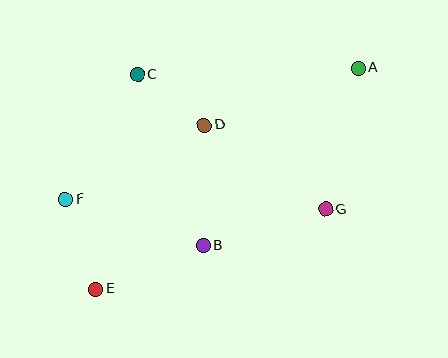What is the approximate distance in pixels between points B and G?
The distance between B and G is approximately 128 pixels.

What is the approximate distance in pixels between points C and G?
The distance between C and G is approximately 232 pixels.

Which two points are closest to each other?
Points C and D are closest to each other.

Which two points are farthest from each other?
Points A and E are farthest from each other.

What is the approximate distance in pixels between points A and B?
The distance between A and B is approximately 236 pixels.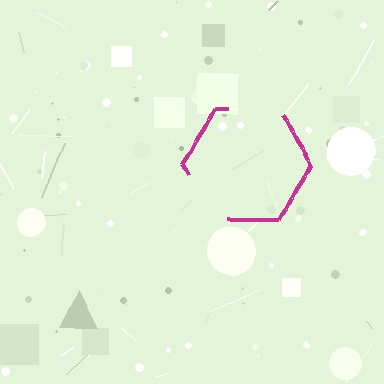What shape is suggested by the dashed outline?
The dashed outline suggests a hexagon.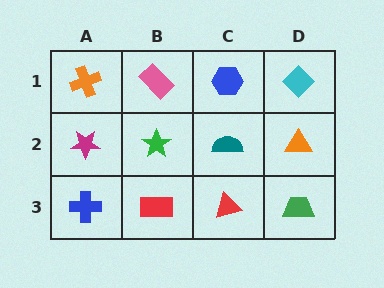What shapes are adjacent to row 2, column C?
A blue hexagon (row 1, column C), a red triangle (row 3, column C), a green star (row 2, column B), an orange triangle (row 2, column D).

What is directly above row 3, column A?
A magenta star.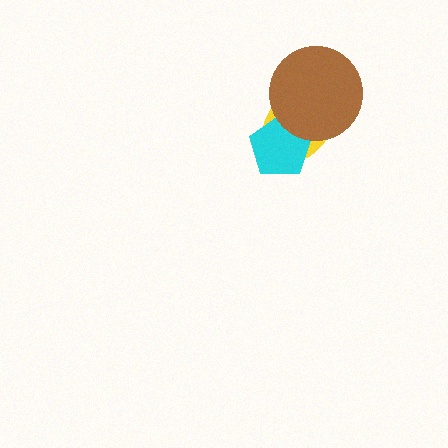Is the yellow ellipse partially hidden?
Yes, it is partially covered by another shape.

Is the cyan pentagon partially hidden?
Yes, it is partially covered by another shape.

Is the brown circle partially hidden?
No, no other shape covers it.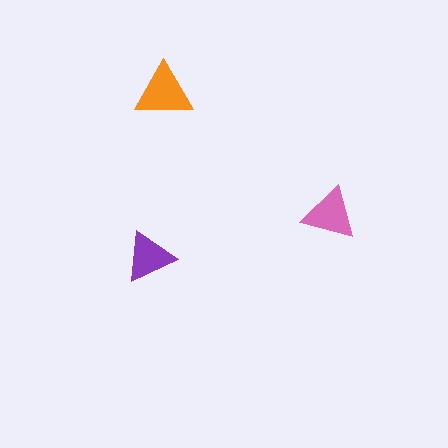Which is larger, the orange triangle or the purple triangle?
The orange one.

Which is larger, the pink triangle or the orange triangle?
The orange one.